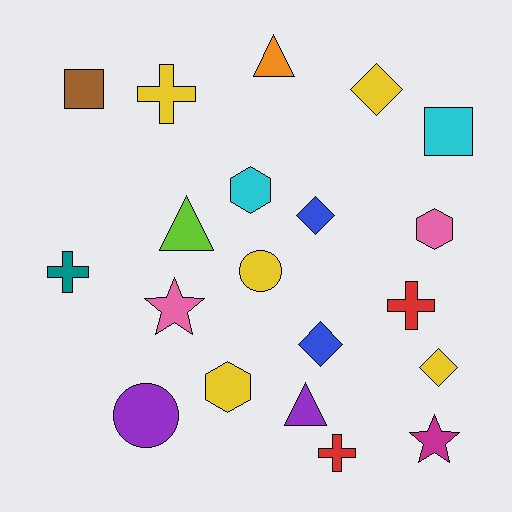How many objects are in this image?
There are 20 objects.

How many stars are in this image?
There are 2 stars.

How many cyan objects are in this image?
There are 2 cyan objects.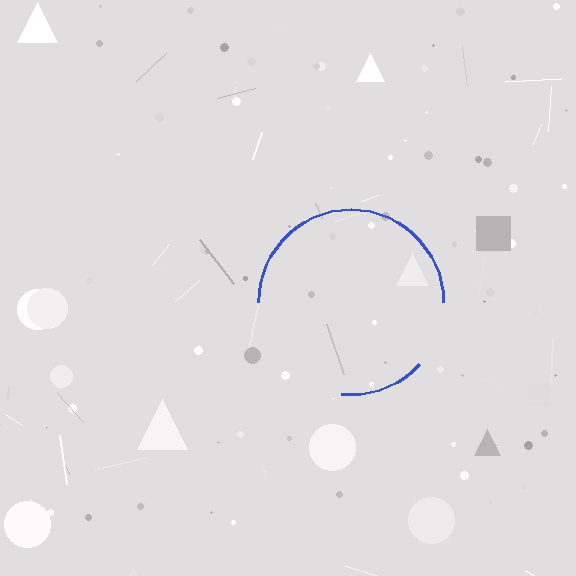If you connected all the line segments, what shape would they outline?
They would outline a circle.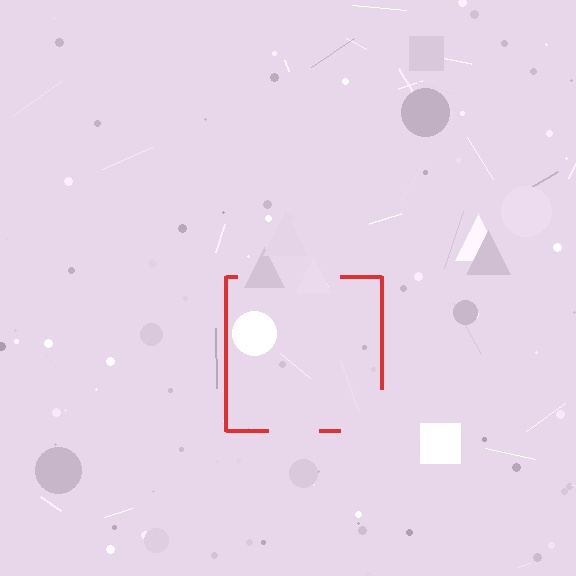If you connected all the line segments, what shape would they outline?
They would outline a square.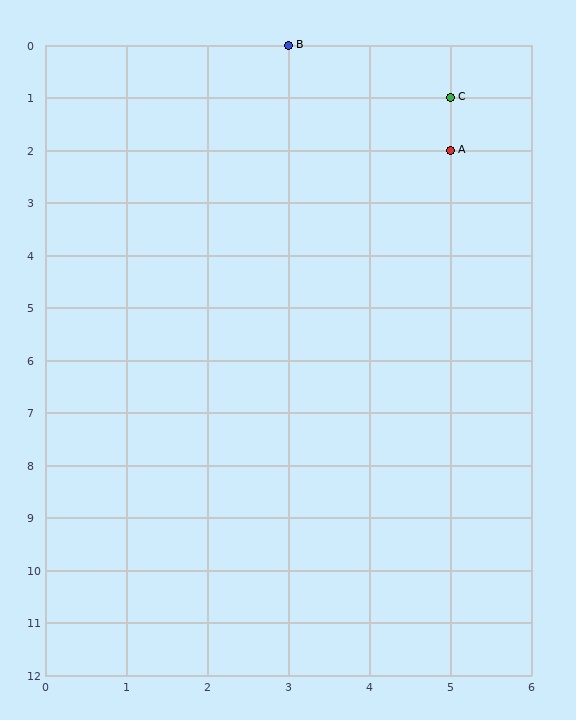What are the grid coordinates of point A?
Point A is at grid coordinates (5, 2).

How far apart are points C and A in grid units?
Points C and A are 1 row apart.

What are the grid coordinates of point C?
Point C is at grid coordinates (5, 1).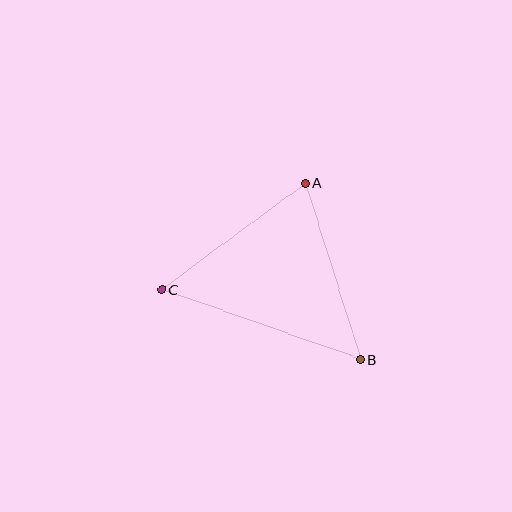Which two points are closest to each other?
Points A and C are closest to each other.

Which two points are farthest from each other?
Points B and C are farthest from each other.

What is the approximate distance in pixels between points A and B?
The distance between A and B is approximately 185 pixels.